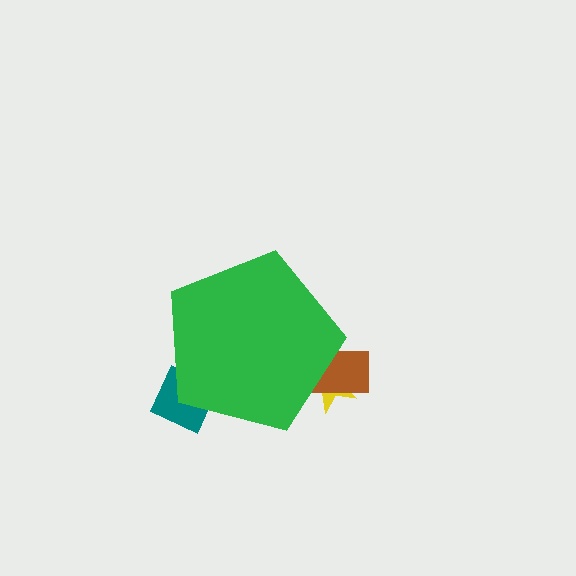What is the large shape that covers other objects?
A green pentagon.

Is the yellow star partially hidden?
Yes, the yellow star is partially hidden behind the green pentagon.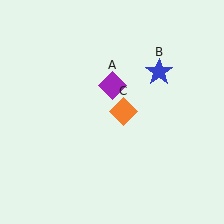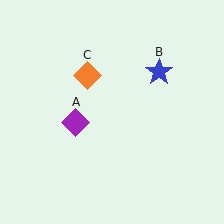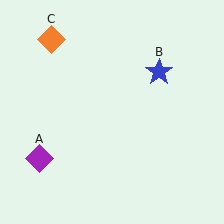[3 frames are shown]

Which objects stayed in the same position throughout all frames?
Blue star (object B) remained stationary.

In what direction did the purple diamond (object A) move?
The purple diamond (object A) moved down and to the left.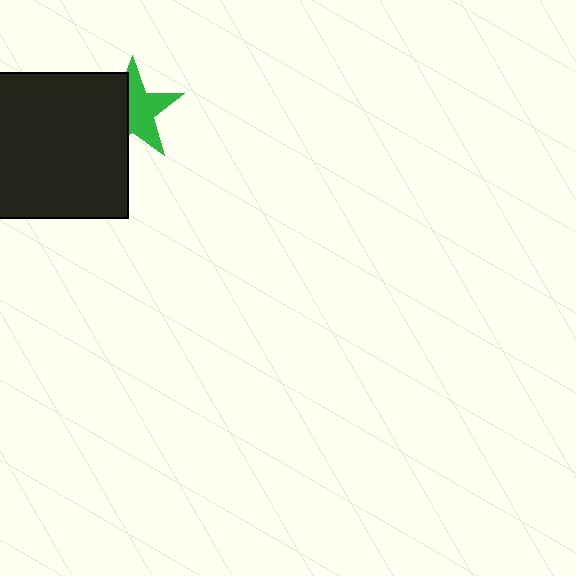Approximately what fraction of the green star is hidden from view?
Roughly 44% of the green star is hidden behind the black square.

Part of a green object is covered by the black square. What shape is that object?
It is a star.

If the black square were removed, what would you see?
You would see the complete green star.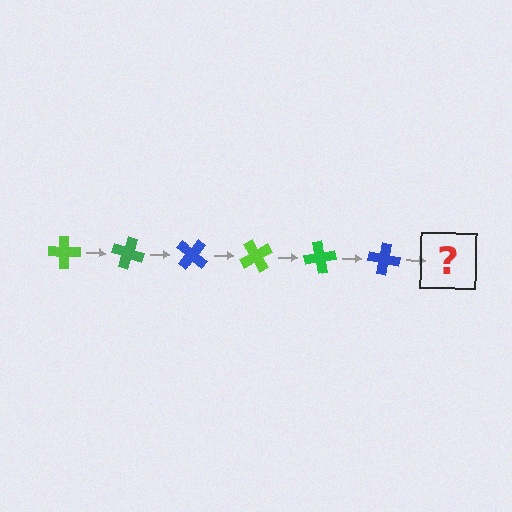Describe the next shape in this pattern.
It should be a lime cross, rotated 120 degrees from the start.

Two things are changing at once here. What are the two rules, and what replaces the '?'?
The two rules are that it rotates 20 degrees each step and the color cycles through lime, green, and blue. The '?' should be a lime cross, rotated 120 degrees from the start.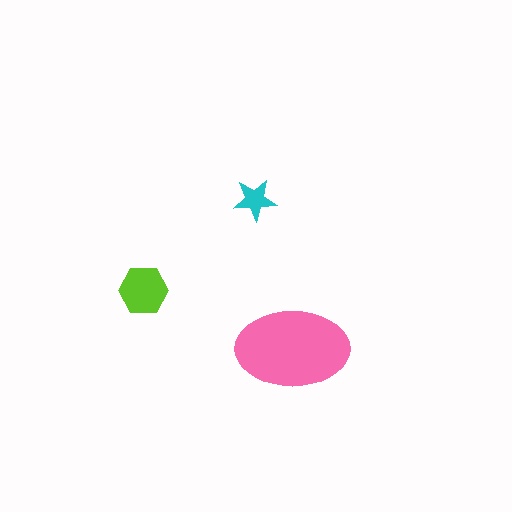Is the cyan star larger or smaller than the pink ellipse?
Smaller.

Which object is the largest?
The pink ellipse.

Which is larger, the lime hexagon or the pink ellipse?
The pink ellipse.